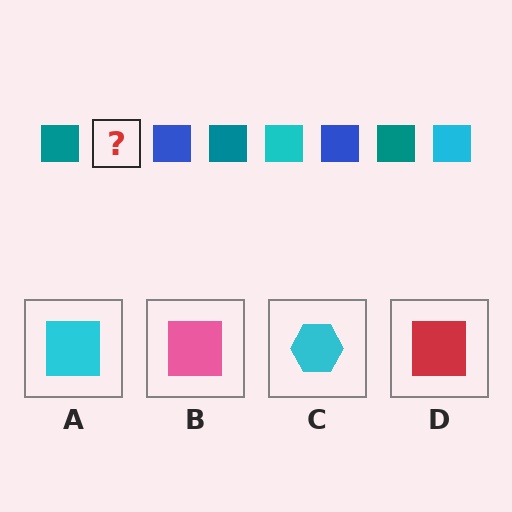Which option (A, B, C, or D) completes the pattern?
A.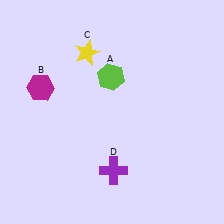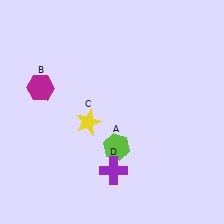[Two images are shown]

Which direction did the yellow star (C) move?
The yellow star (C) moved down.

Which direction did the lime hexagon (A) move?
The lime hexagon (A) moved down.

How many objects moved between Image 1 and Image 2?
2 objects moved between the two images.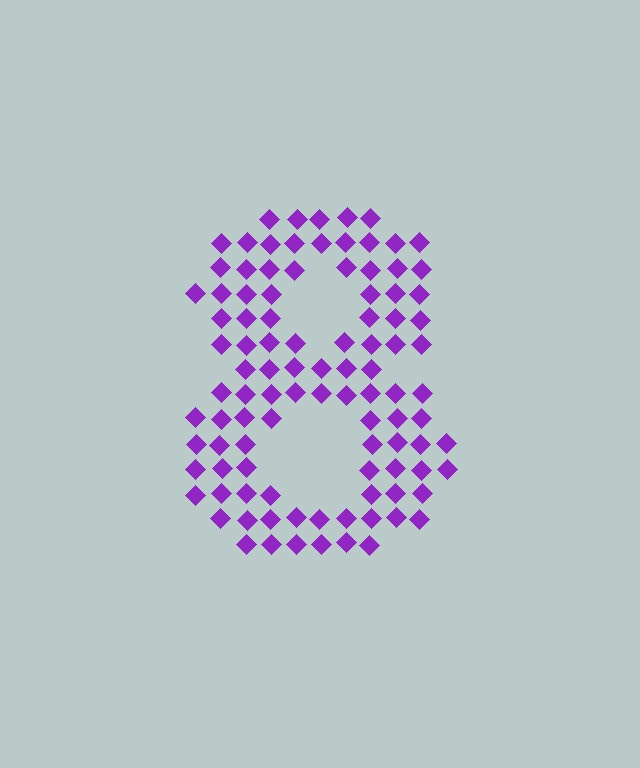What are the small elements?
The small elements are diamonds.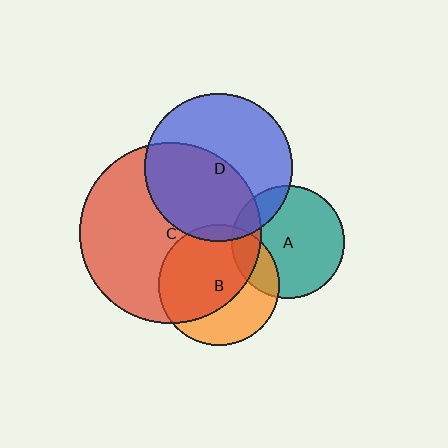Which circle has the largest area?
Circle C (red).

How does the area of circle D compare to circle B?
Approximately 1.5 times.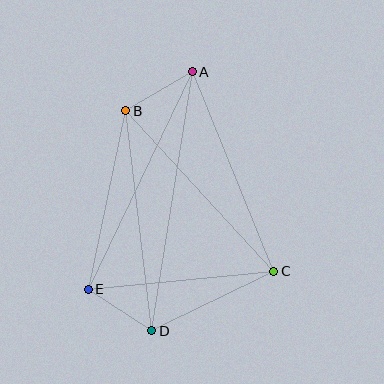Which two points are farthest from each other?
Points A and D are farthest from each other.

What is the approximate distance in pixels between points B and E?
The distance between B and E is approximately 182 pixels.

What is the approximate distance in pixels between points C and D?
The distance between C and D is approximately 136 pixels.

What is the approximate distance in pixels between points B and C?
The distance between B and C is approximately 218 pixels.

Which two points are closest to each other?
Points D and E are closest to each other.